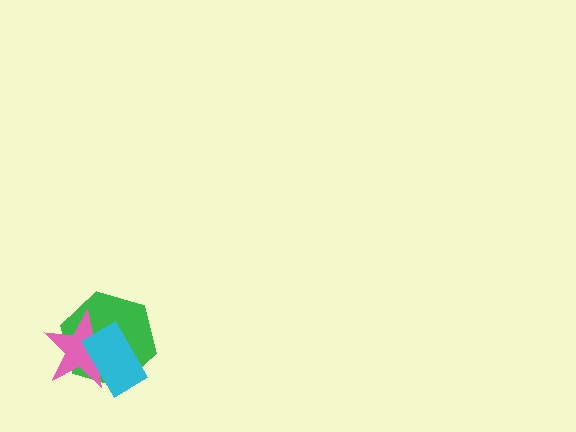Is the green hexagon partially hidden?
Yes, it is partially covered by another shape.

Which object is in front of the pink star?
The cyan rectangle is in front of the pink star.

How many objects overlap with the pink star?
2 objects overlap with the pink star.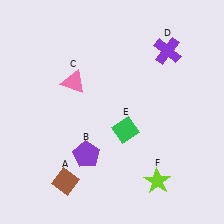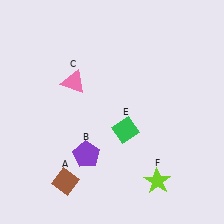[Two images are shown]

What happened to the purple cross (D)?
The purple cross (D) was removed in Image 2. It was in the top-right area of Image 1.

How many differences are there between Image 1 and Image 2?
There is 1 difference between the two images.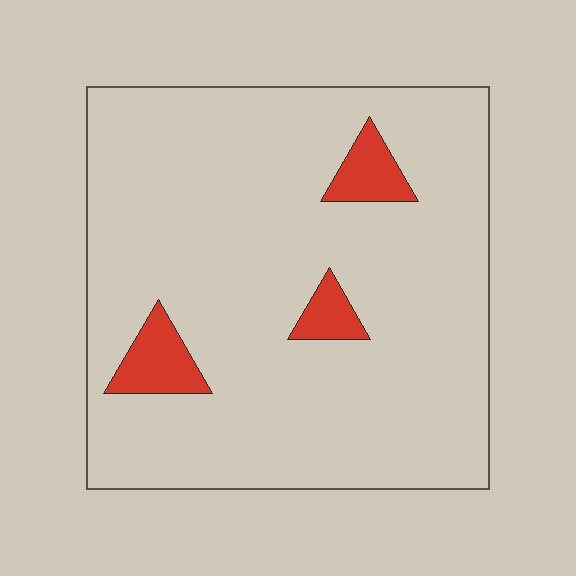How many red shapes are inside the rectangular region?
3.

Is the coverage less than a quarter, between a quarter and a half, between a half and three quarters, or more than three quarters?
Less than a quarter.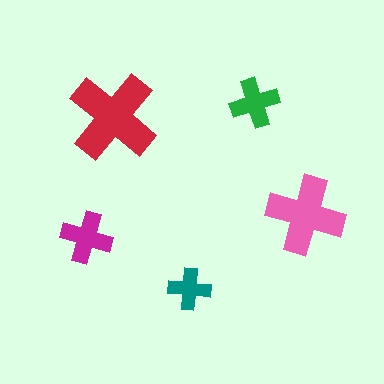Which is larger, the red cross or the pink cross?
The red one.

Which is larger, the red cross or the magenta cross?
The red one.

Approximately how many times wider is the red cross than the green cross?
About 2 times wider.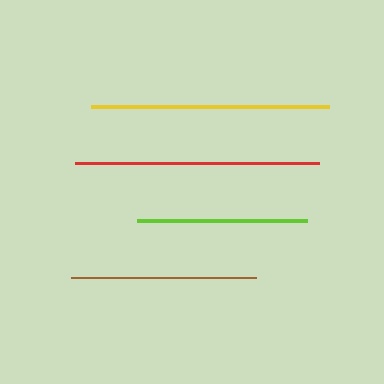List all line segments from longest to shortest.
From longest to shortest: red, yellow, brown, lime.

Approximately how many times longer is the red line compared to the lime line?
The red line is approximately 1.4 times the length of the lime line.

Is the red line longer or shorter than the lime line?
The red line is longer than the lime line.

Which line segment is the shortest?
The lime line is the shortest at approximately 170 pixels.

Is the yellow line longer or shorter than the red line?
The red line is longer than the yellow line.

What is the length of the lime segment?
The lime segment is approximately 170 pixels long.